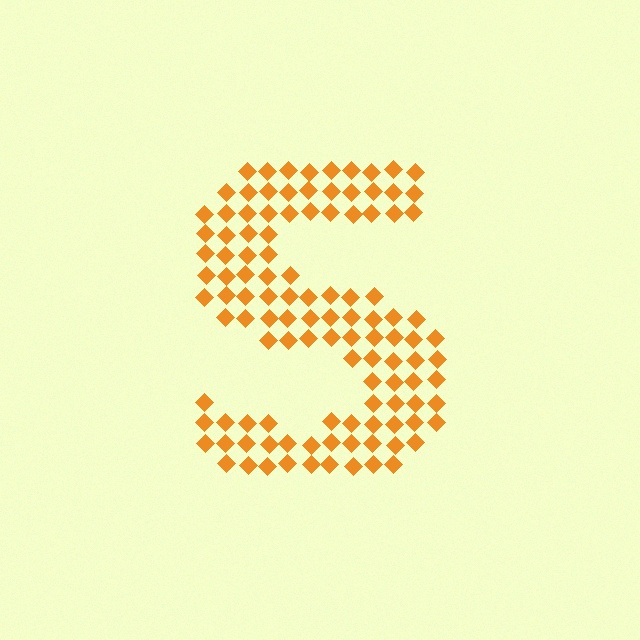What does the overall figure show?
The overall figure shows the letter S.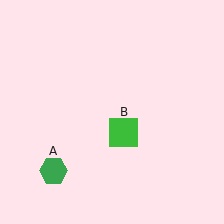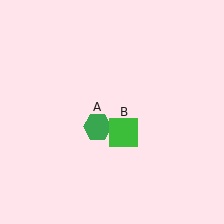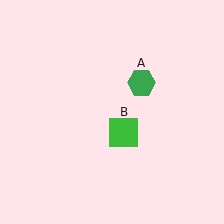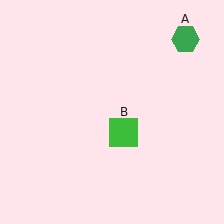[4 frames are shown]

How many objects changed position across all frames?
1 object changed position: green hexagon (object A).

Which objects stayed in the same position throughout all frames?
Green square (object B) remained stationary.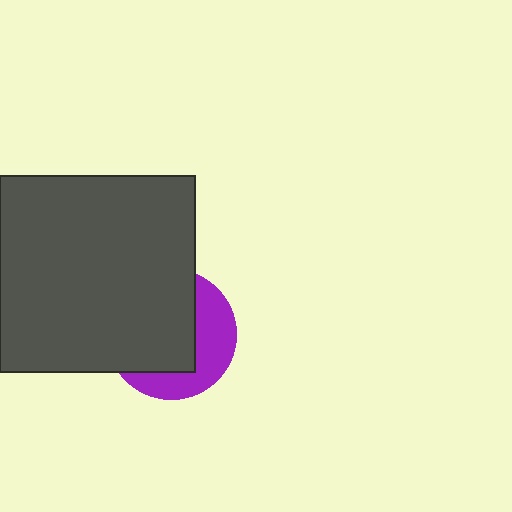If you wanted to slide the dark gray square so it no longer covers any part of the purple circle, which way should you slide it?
Slide it toward the upper-left — that is the most direct way to separate the two shapes.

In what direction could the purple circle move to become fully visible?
The purple circle could move toward the lower-right. That would shift it out from behind the dark gray square entirely.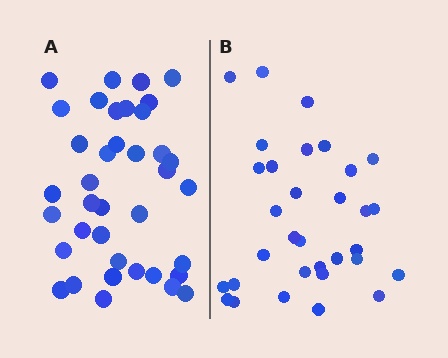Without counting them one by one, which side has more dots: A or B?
Region A (the left region) has more dots.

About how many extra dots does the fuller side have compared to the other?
Region A has about 6 more dots than region B.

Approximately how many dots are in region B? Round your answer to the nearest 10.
About 30 dots. (The exact count is 32, which rounds to 30.)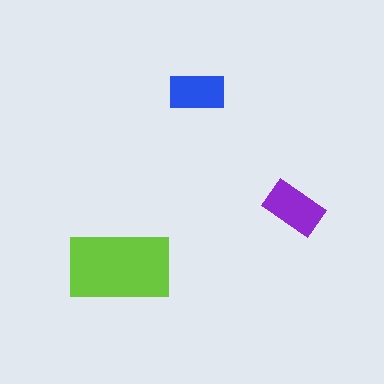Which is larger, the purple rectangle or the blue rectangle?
The purple one.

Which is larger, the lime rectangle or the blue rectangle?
The lime one.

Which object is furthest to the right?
The purple rectangle is rightmost.